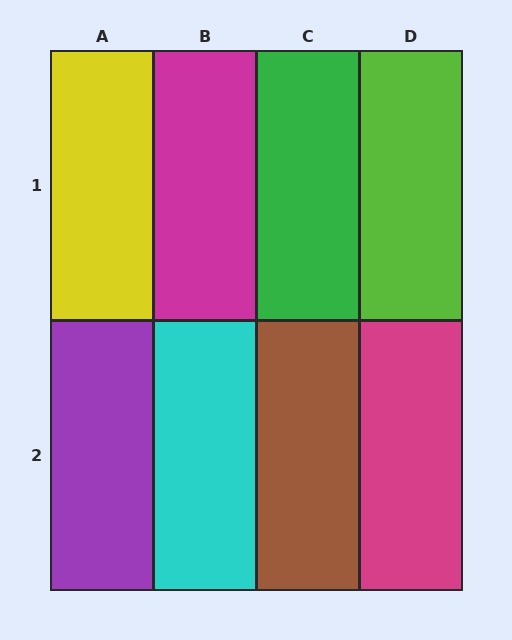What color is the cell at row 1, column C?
Green.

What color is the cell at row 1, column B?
Magenta.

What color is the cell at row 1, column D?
Lime.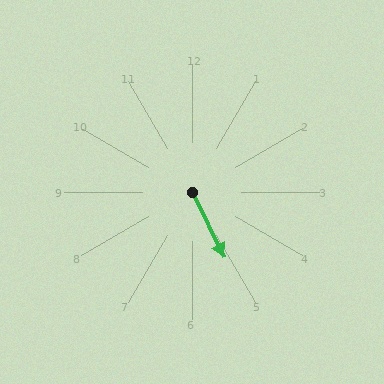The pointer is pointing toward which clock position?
Roughly 5 o'clock.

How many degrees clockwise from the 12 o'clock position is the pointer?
Approximately 154 degrees.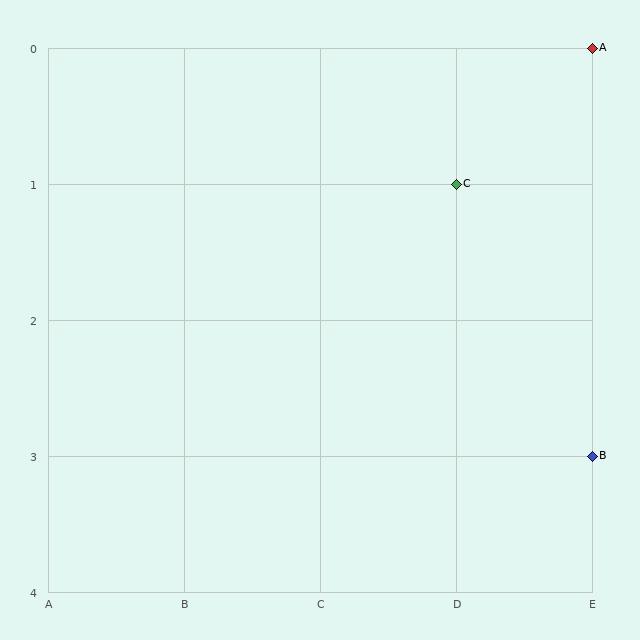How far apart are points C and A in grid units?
Points C and A are 1 column and 1 row apart (about 1.4 grid units diagonally).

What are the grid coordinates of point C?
Point C is at grid coordinates (D, 1).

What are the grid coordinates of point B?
Point B is at grid coordinates (E, 3).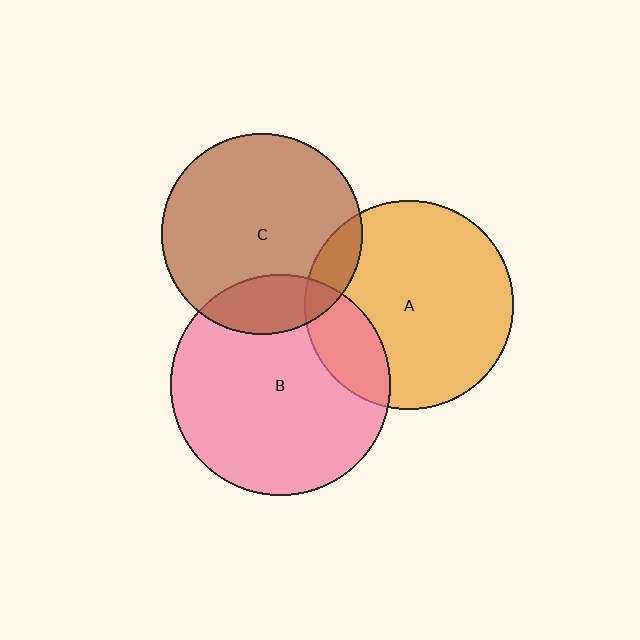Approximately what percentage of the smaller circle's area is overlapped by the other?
Approximately 20%.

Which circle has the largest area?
Circle B (pink).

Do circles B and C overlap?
Yes.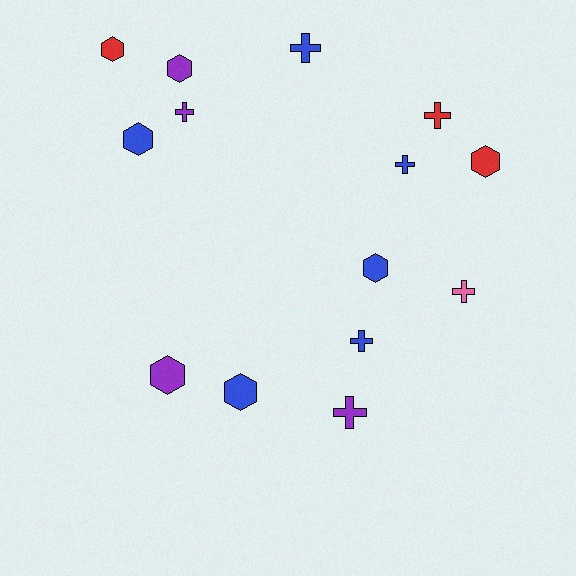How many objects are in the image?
There are 14 objects.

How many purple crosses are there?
There are 2 purple crosses.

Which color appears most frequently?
Blue, with 6 objects.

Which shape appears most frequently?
Cross, with 7 objects.